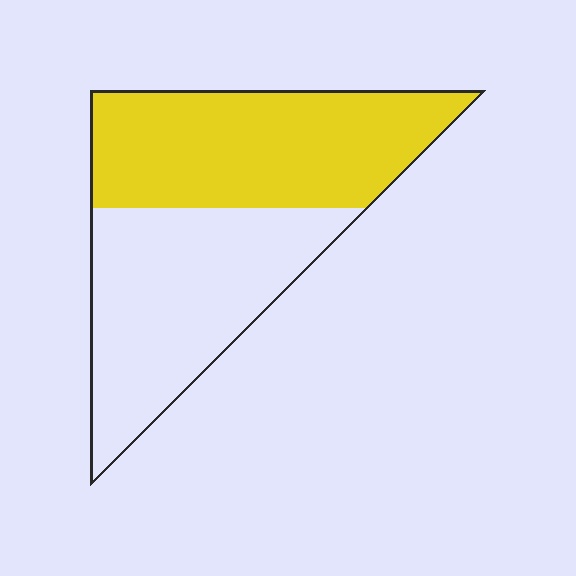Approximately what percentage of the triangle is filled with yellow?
Approximately 50%.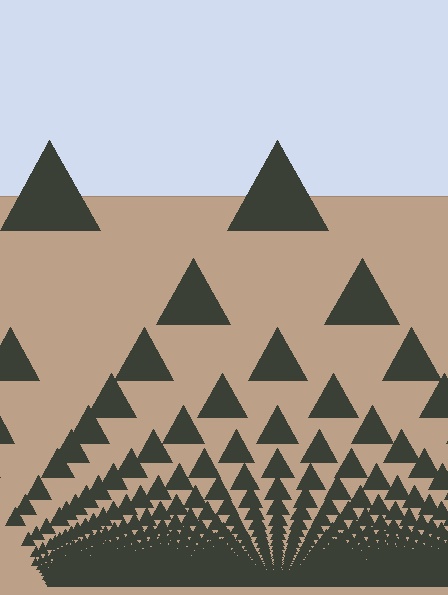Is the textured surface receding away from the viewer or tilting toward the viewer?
The surface appears to tilt toward the viewer. Texture elements get larger and sparser toward the top.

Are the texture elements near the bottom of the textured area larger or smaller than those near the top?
Smaller. The gradient is inverted — elements near the bottom are smaller and denser.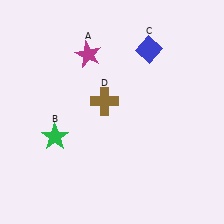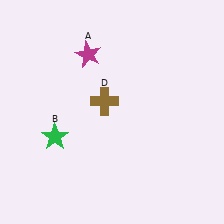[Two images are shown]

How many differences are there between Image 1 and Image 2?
There is 1 difference between the two images.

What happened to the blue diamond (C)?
The blue diamond (C) was removed in Image 2. It was in the top-right area of Image 1.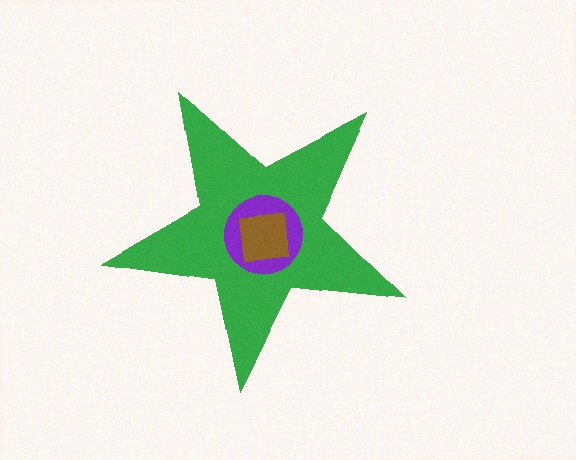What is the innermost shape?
The brown square.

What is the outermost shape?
The green star.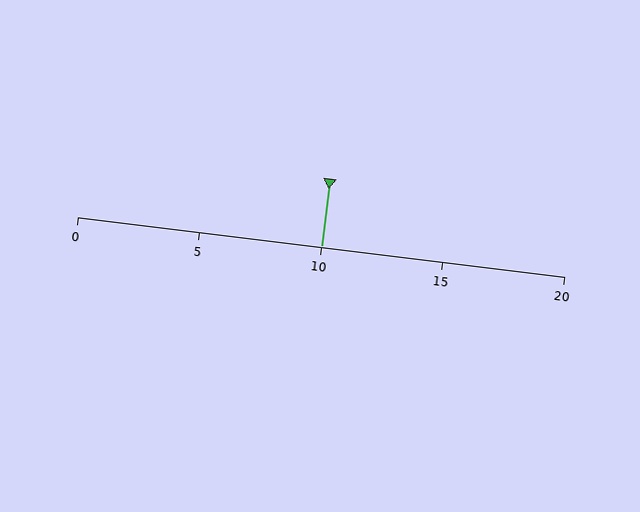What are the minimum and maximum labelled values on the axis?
The axis runs from 0 to 20.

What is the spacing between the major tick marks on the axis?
The major ticks are spaced 5 apart.